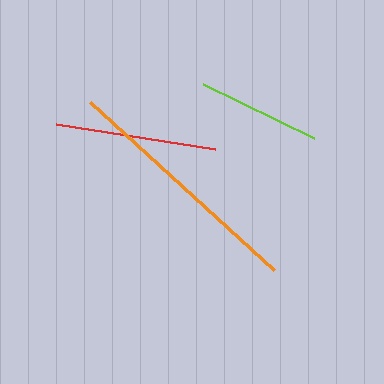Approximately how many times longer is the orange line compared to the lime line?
The orange line is approximately 2.0 times the length of the lime line.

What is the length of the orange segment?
The orange segment is approximately 249 pixels long.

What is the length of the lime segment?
The lime segment is approximately 123 pixels long.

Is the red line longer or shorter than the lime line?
The red line is longer than the lime line.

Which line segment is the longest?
The orange line is the longest at approximately 249 pixels.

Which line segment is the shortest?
The lime line is the shortest at approximately 123 pixels.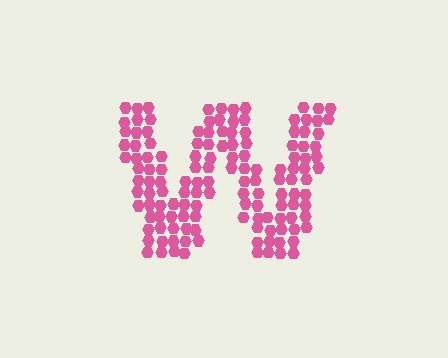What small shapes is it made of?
It is made of small hexagons.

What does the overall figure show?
The overall figure shows the letter W.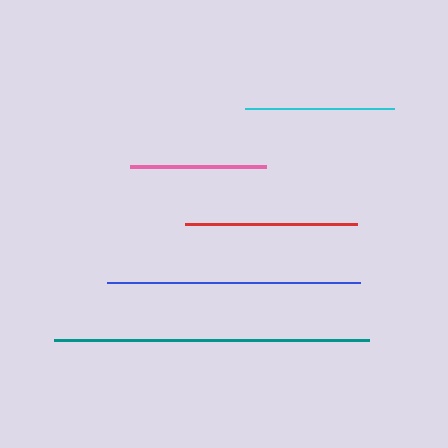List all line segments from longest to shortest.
From longest to shortest: teal, blue, red, cyan, pink.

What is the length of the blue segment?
The blue segment is approximately 252 pixels long.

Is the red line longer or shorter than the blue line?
The blue line is longer than the red line.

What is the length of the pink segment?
The pink segment is approximately 136 pixels long.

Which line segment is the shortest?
The pink line is the shortest at approximately 136 pixels.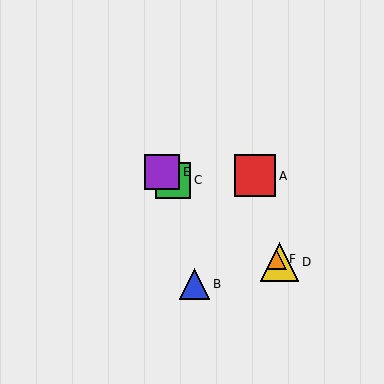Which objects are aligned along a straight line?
Objects C, D, E, F are aligned along a straight line.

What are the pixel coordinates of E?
Object E is at (162, 172).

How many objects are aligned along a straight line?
4 objects (C, D, E, F) are aligned along a straight line.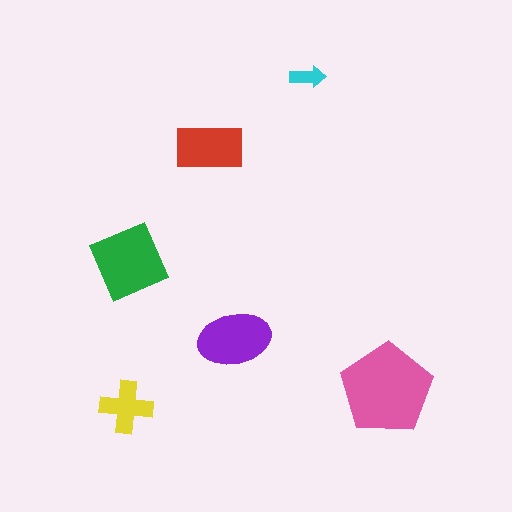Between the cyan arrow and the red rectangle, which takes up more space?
The red rectangle.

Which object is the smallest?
The cyan arrow.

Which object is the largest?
The pink pentagon.